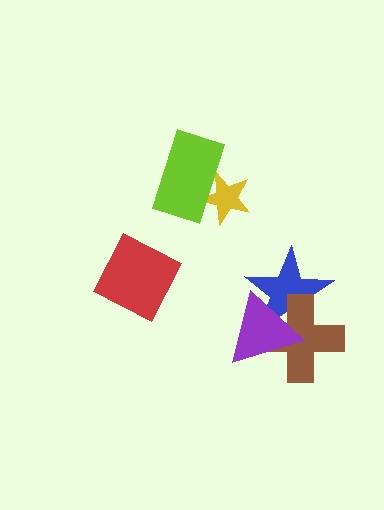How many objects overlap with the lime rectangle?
1 object overlaps with the lime rectangle.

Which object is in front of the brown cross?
The purple triangle is in front of the brown cross.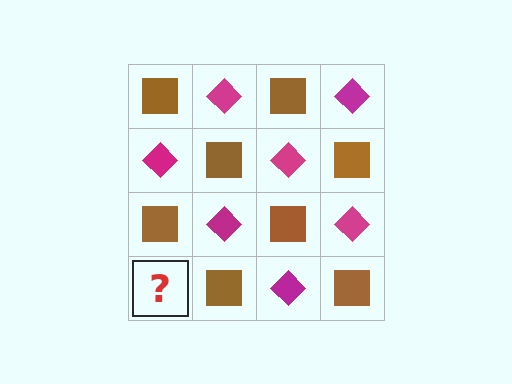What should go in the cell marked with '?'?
The missing cell should contain a magenta diamond.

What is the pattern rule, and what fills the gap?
The rule is that it alternates brown square and magenta diamond in a checkerboard pattern. The gap should be filled with a magenta diamond.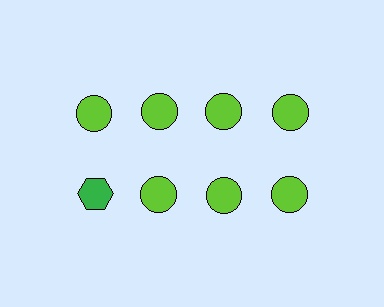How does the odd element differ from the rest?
It differs in both color (green instead of lime) and shape (hexagon instead of circle).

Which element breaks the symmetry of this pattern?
The green hexagon in the second row, leftmost column breaks the symmetry. All other shapes are lime circles.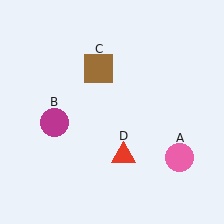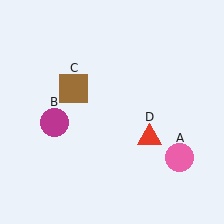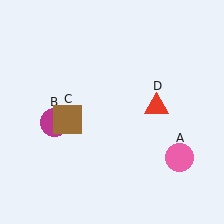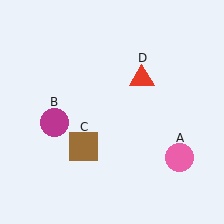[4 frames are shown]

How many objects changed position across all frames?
2 objects changed position: brown square (object C), red triangle (object D).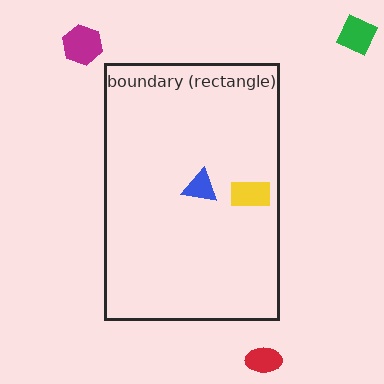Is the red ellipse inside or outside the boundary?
Outside.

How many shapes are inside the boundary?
2 inside, 3 outside.